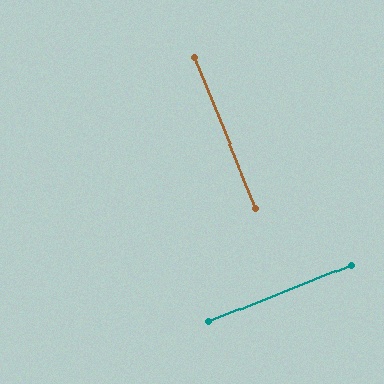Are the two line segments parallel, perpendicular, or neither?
Perpendicular — they meet at approximately 90°.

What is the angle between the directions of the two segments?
Approximately 90 degrees.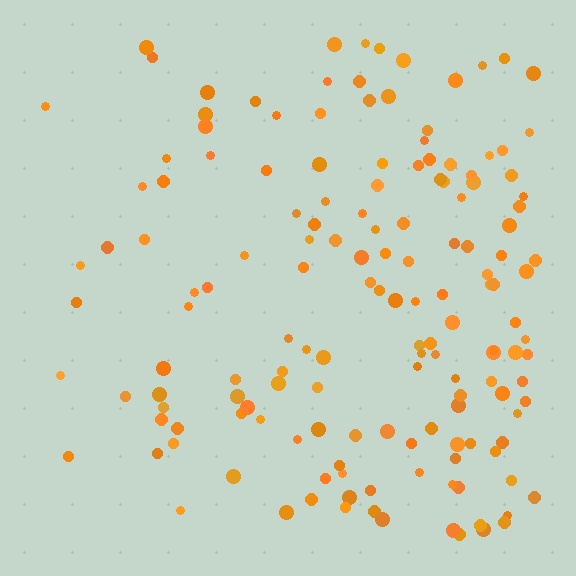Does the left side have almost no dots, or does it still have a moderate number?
Still a moderate number, just noticeably fewer than the right.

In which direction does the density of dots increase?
From left to right, with the right side densest.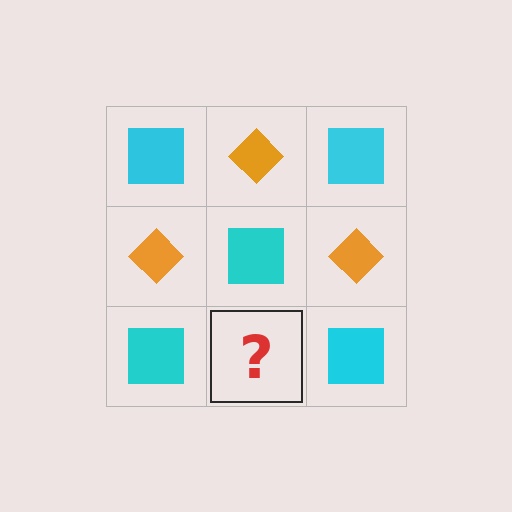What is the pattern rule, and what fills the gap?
The rule is that it alternates cyan square and orange diamond in a checkerboard pattern. The gap should be filled with an orange diamond.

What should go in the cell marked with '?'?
The missing cell should contain an orange diamond.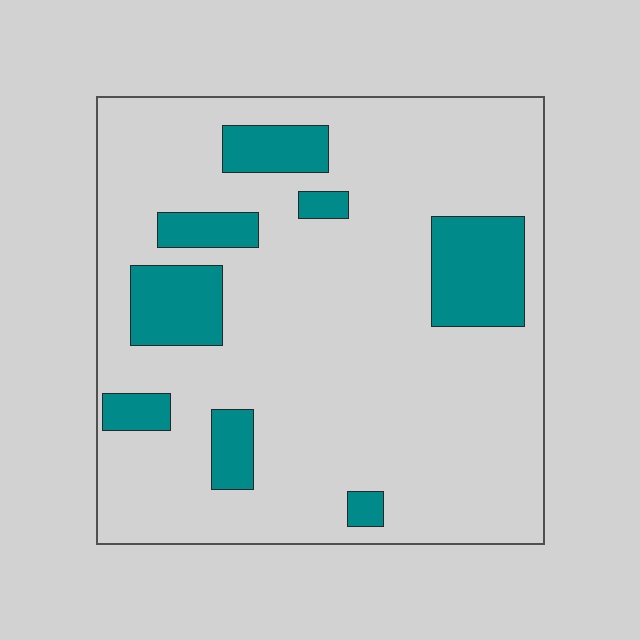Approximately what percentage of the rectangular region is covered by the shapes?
Approximately 20%.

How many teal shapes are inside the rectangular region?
8.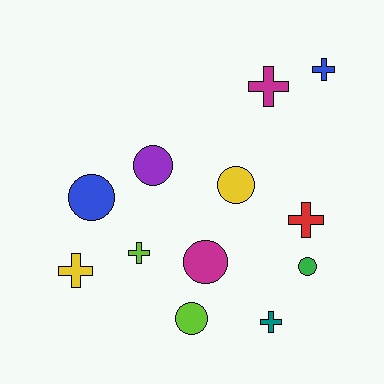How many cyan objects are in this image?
There are no cyan objects.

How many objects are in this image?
There are 12 objects.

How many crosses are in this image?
There are 6 crosses.